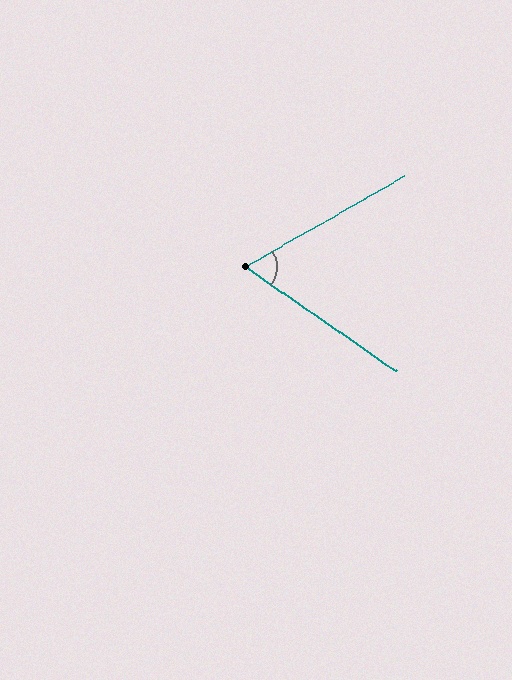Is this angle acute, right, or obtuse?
It is acute.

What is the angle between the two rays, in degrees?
Approximately 64 degrees.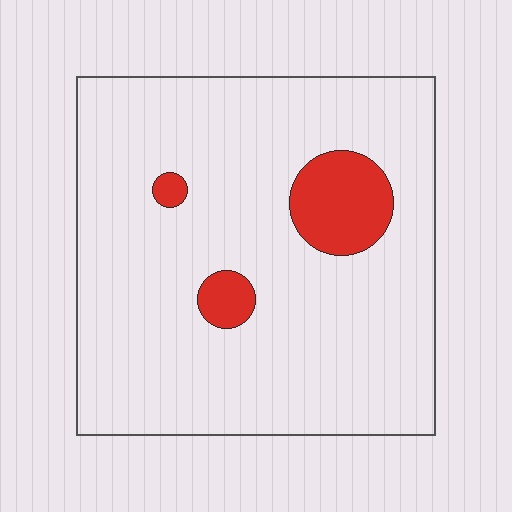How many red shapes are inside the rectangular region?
3.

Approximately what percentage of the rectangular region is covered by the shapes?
Approximately 10%.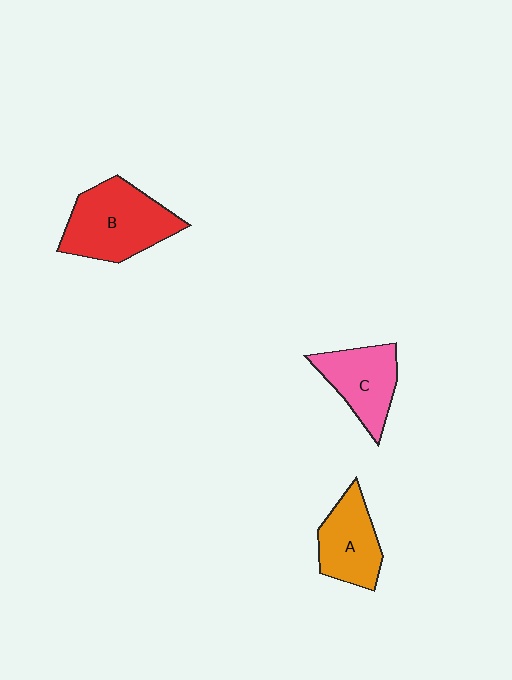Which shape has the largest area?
Shape B (red).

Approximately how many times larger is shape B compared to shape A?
Approximately 1.5 times.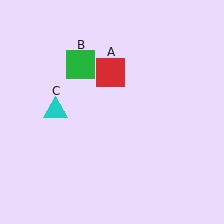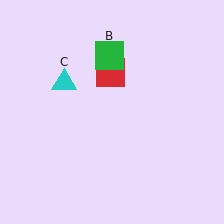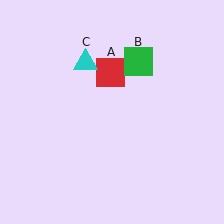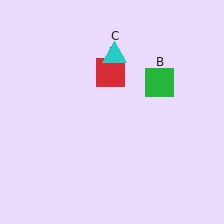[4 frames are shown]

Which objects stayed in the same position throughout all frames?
Red square (object A) remained stationary.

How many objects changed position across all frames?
2 objects changed position: green square (object B), cyan triangle (object C).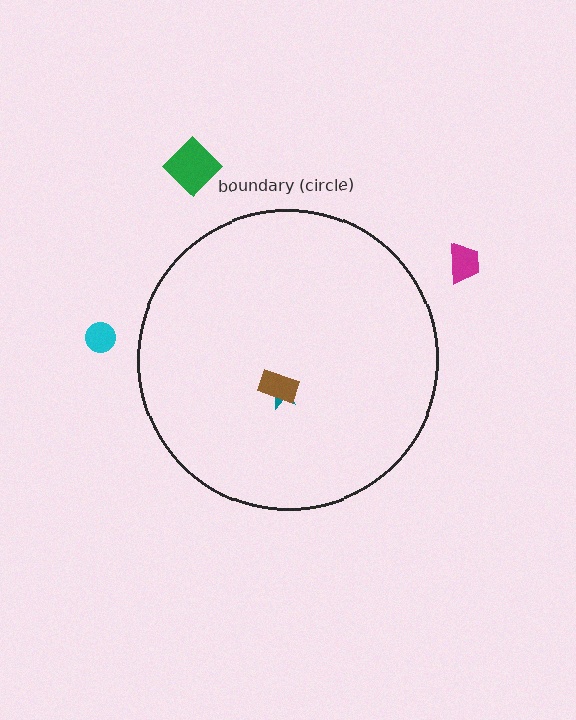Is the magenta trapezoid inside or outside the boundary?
Outside.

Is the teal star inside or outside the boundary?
Inside.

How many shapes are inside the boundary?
2 inside, 3 outside.